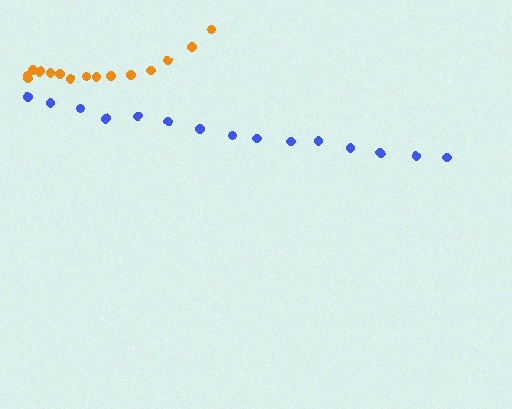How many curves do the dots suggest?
There are 2 distinct paths.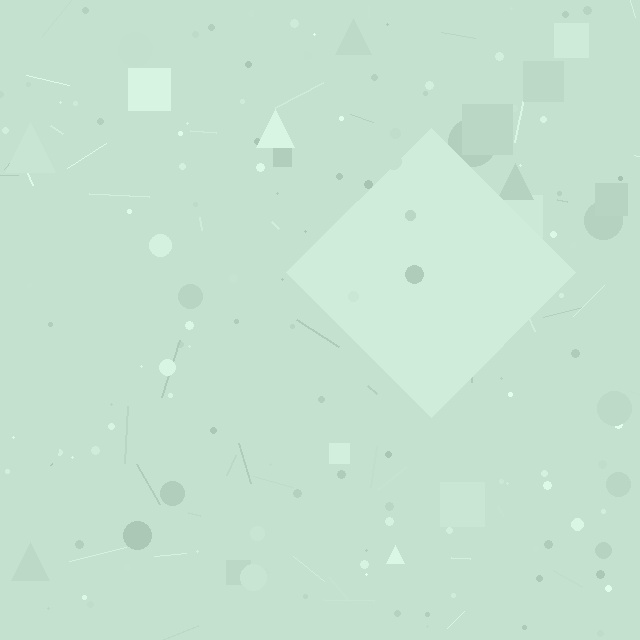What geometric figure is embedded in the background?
A diamond is embedded in the background.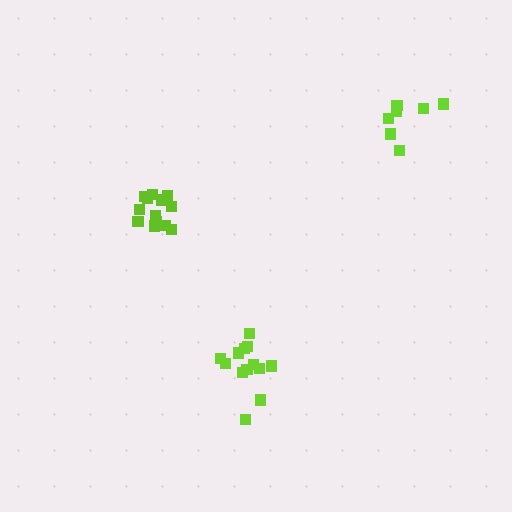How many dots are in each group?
Group 1: 13 dots, Group 2: 7 dots, Group 3: 13 dots (33 total).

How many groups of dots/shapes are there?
There are 3 groups.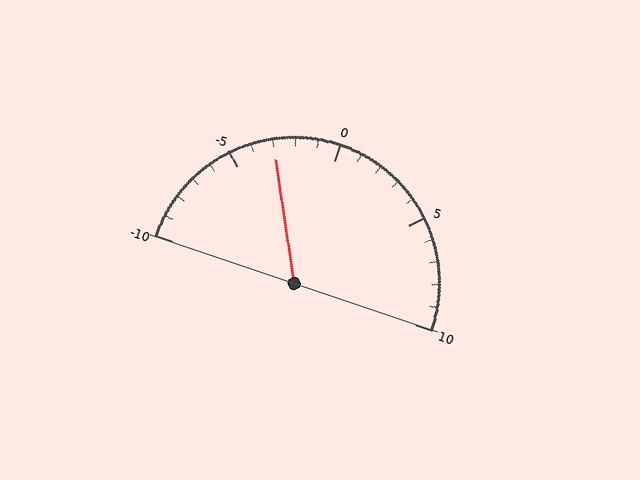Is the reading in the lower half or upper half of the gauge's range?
The reading is in the lower half of the range (-10 to 10).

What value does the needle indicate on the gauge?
The needle indicates approximately -3.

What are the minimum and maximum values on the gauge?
The gauge ranges from -10 to 10.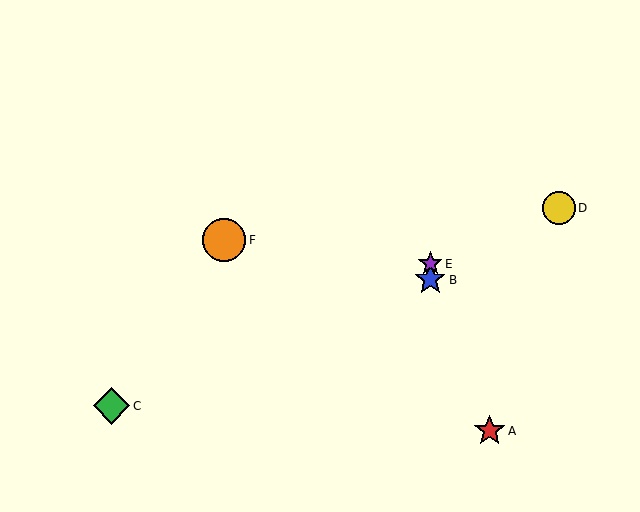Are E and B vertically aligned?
Yes, both are at x≈430.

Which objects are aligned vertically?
Objects B, E are aligned vertically.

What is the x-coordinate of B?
Object B is at x≈430.